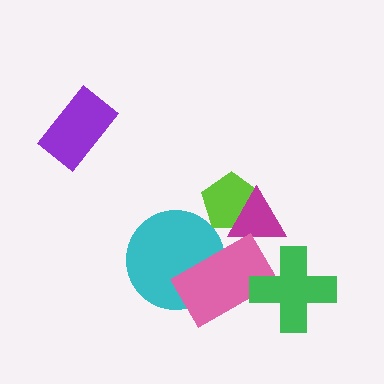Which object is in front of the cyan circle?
The pink rectangle is in front of the cyan circle.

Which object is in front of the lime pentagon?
The magenta triangle is in front of the lime pentagon.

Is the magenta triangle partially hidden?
Yes, it is partially covered by another shape.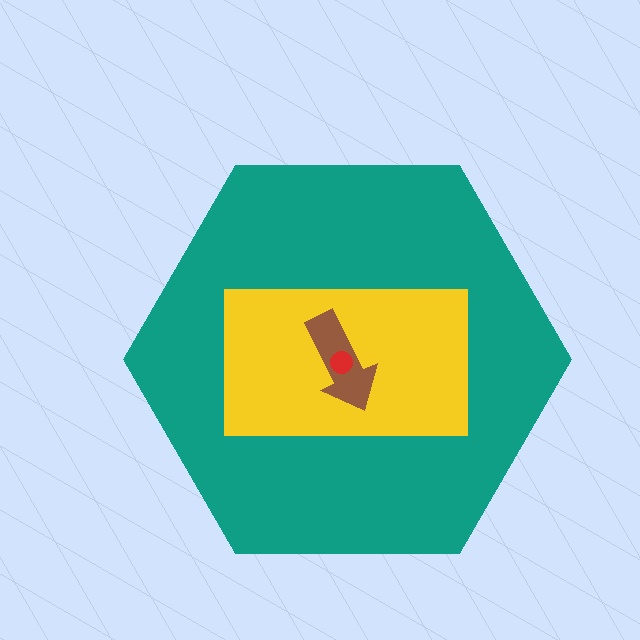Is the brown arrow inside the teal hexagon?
Yes.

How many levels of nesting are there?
4.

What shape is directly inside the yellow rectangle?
The brown arrow.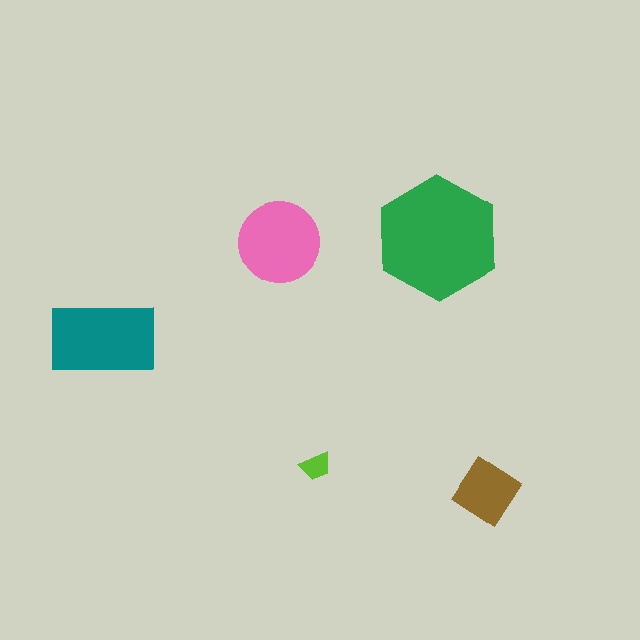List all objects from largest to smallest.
The green hexagon, the teal rectangle, the pink circle, the brown diamond, the lime trapezoid.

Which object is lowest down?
The brown diamond is bottommost.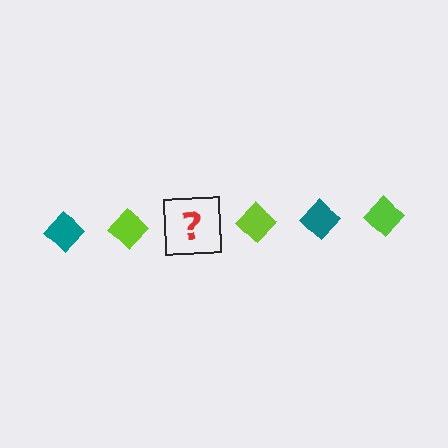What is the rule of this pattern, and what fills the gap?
The rule is that the pattern cycles through teal, lime diamonds. The gap should be filled with a teal diamond.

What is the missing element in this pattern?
The missing element is a teal diamond.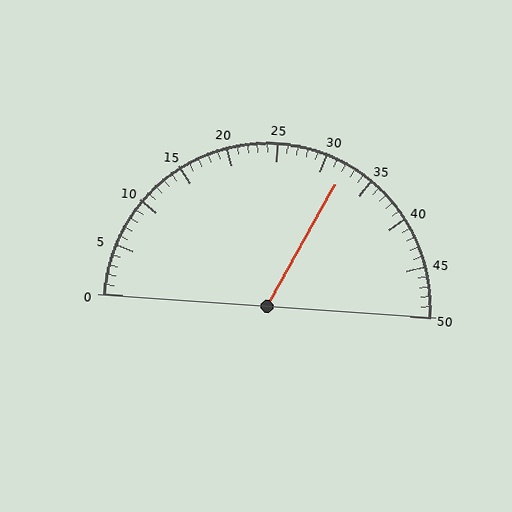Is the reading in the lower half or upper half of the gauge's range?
The reading is in the upper half of the range (0 to 50).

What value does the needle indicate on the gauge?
The needle indicates approximately 32.